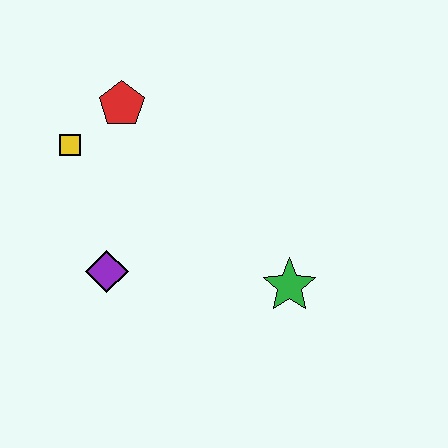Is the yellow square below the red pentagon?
Yes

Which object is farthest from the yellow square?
The green star is farthest from the yellow square.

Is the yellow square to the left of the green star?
Yes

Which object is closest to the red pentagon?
The yellow square is closest to the red pentagon.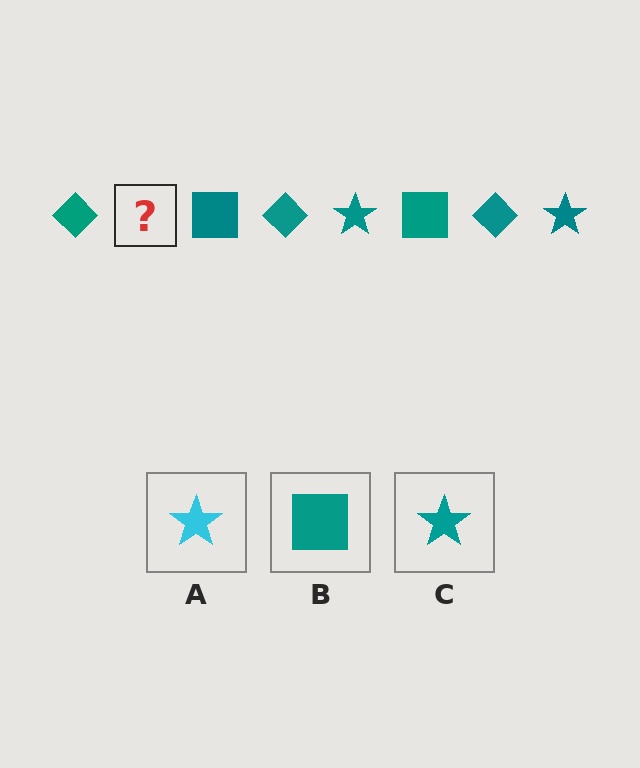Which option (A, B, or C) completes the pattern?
C.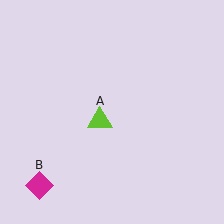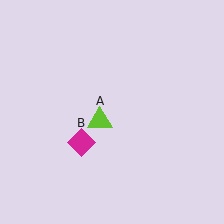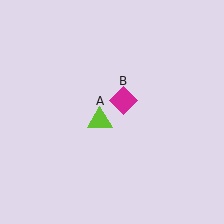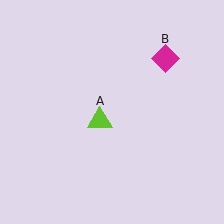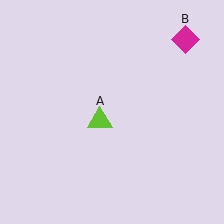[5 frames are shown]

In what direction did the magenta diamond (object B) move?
The magenta diamond (object B) moved up and to the right.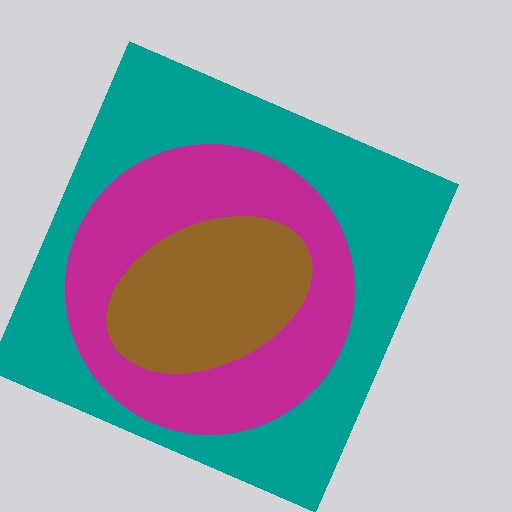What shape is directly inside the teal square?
The magenta circle.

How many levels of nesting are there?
3.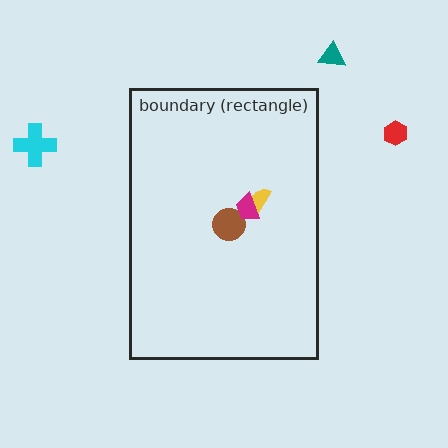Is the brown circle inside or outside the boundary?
Inside.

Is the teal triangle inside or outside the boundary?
Outside.